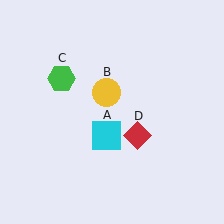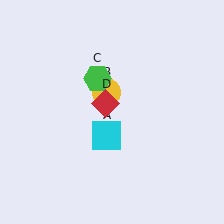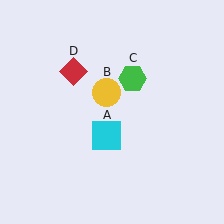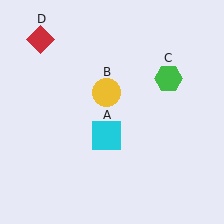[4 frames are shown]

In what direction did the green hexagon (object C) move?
The green hexagon (object C) moved right.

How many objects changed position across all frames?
2 objects changed position: green hexagon (object C), red diamond (object D).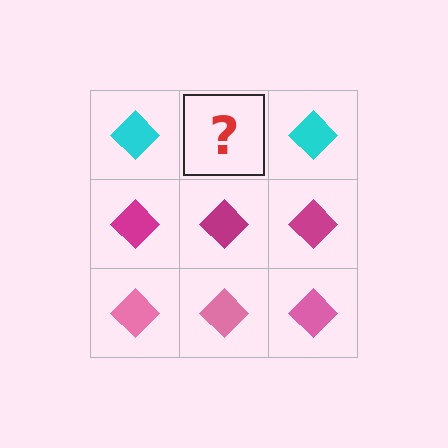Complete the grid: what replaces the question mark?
The question mark should be replaced with a cyan diamond.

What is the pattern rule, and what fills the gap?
The rule is that each row has a consistent color. The gap should be filled with a cyan diamond.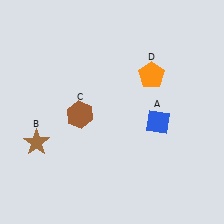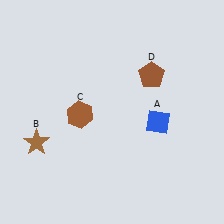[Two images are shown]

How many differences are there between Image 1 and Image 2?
There is 1 difference between the two images.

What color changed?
The pentagon (D) changed from orange in Image 1 to brown in Image 2.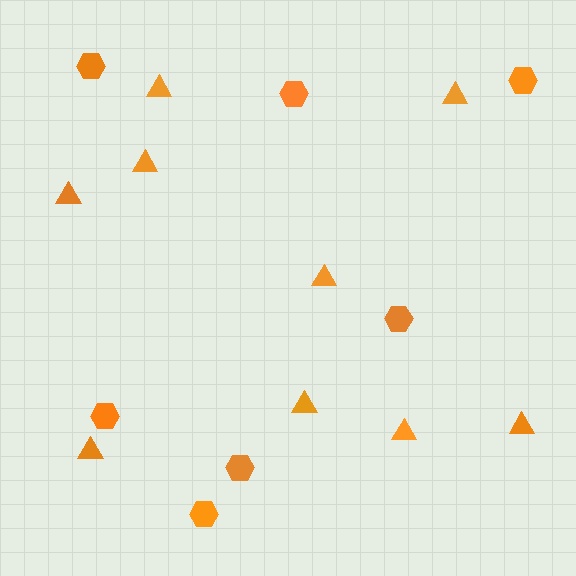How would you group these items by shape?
There are 2 groups: one group of triangles (9) and one group of hexagons (7).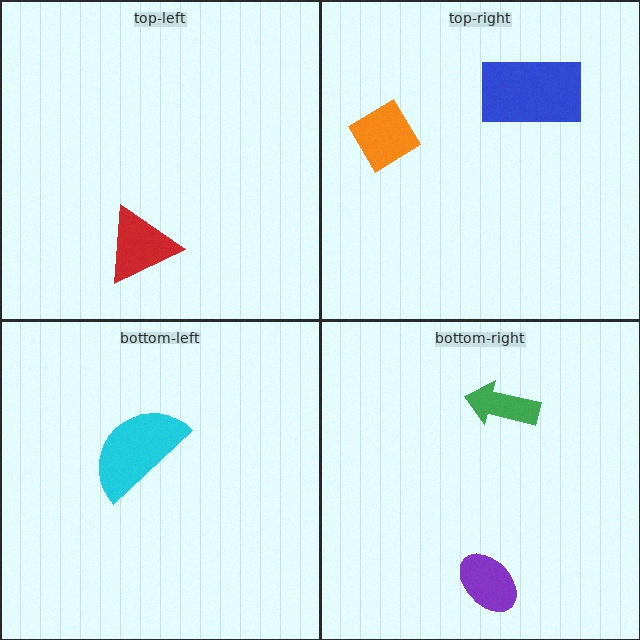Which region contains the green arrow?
The bottom-right region.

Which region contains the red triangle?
The top-left region.